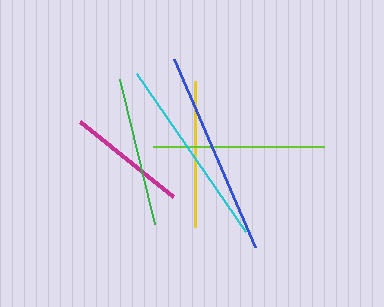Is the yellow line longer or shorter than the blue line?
The blue line is longer than the yellow line.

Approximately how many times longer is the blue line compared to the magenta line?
The blue line is approximately 1.7 times the length of the magenta line.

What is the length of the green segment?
The green segment is approximately 150 pixels long.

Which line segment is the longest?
The blue line is the longest at approximately 205 pixels.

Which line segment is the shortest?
The magenta line is the shortest at approximately 120 pixels.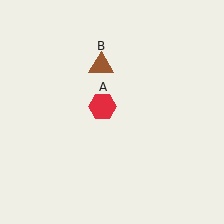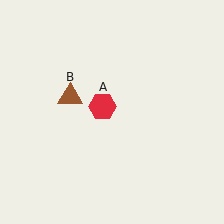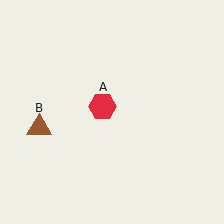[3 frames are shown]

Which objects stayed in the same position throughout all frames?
Red hexagon (object A) remained stationary.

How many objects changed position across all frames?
1 object changed position: brown triangle (object B).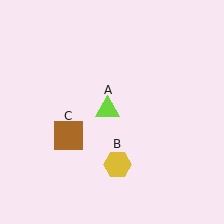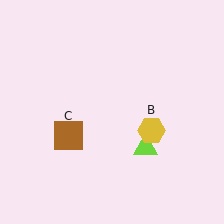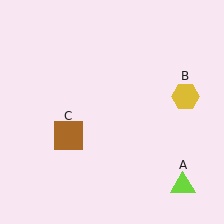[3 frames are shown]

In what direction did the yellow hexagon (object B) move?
The yellow hexagon (object B) moved up and to the right.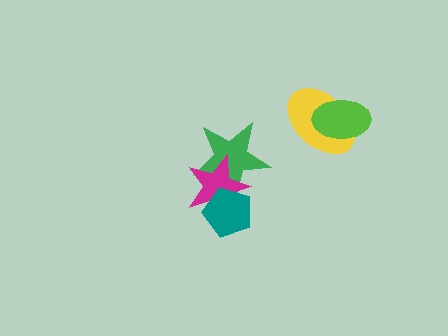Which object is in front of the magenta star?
The teal pentagon is in front of the magenta star.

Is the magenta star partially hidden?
Yes, it is partially covered by another shape.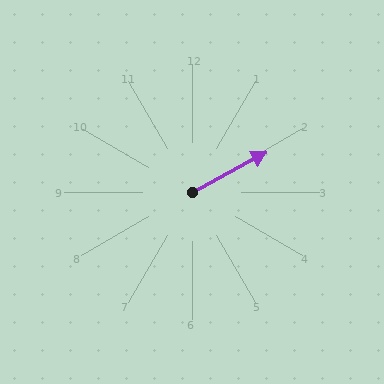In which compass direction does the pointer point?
Northeast.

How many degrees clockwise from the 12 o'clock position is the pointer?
Approximately 62 degrees.